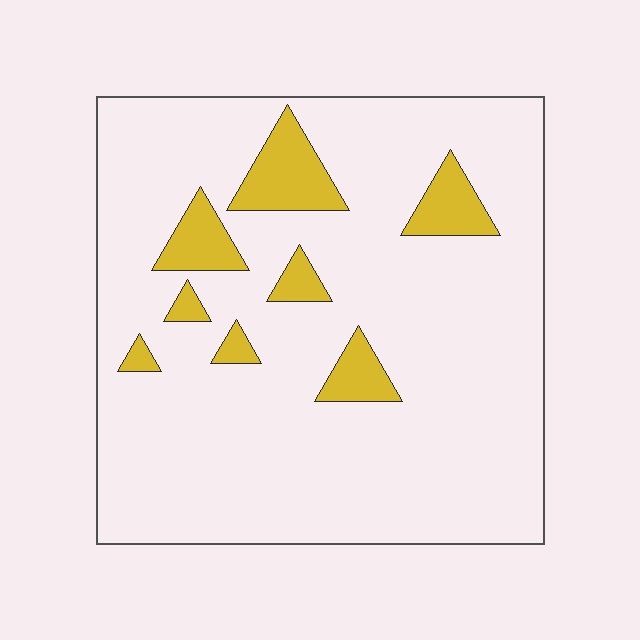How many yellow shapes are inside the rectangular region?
8.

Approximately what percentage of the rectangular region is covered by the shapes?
Approximately 10%.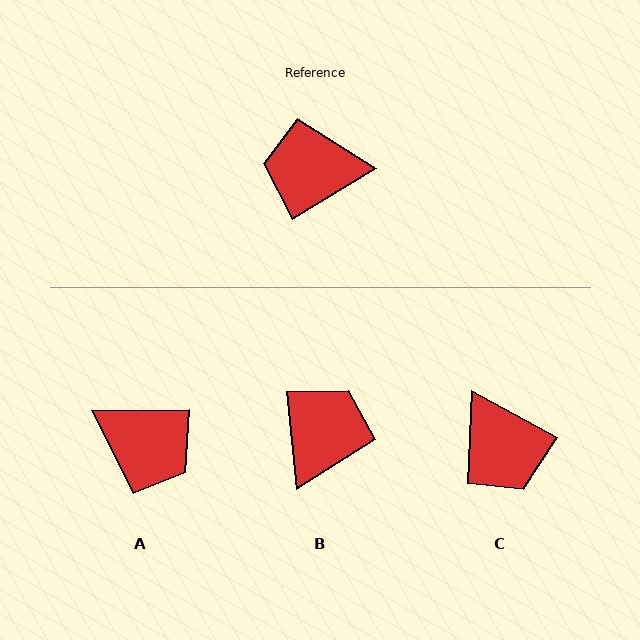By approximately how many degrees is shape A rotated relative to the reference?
Approximately 149 degrees counter-clockwise.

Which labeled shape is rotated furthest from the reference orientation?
A, about 149 degrees away.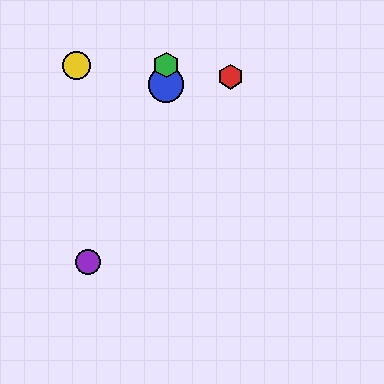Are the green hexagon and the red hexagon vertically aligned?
No, the green hexagon is at x≈166 and the red hexagon is at x≈231.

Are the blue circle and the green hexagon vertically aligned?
Yes, both are at x≈166.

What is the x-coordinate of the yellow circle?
The yellow circle is at x≈77.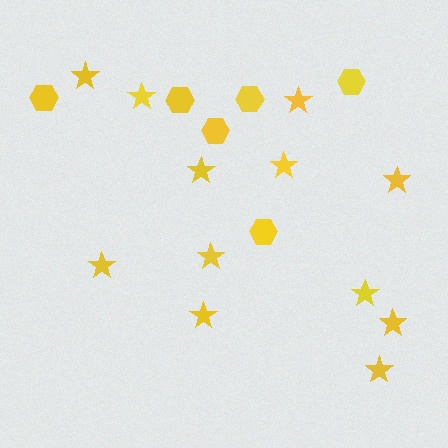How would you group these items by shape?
There are 2 groups: one group of stars (12) and one group of hexagons (6).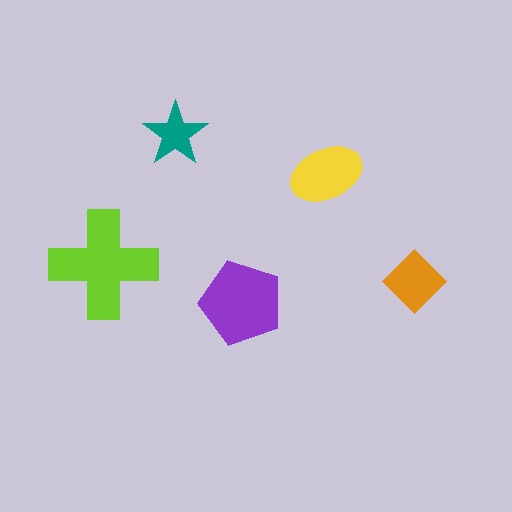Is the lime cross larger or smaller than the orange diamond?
Larger.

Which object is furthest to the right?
The orange diamond is rightmost.